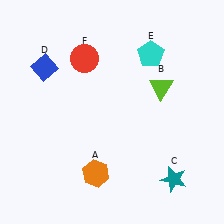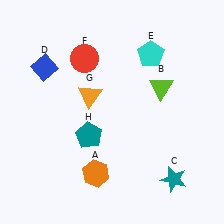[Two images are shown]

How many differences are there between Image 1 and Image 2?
There are 2 differences between the two images.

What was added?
An orange triangle (G), a teal pentagon (H) were added in Image 2.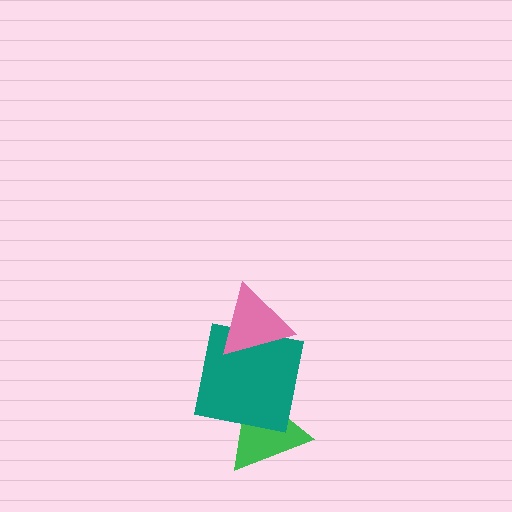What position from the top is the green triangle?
The green triangle is 3rd from the top.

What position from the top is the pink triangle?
The pink triangle is 1st from the top.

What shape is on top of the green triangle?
The teal square is on top of the green triangle.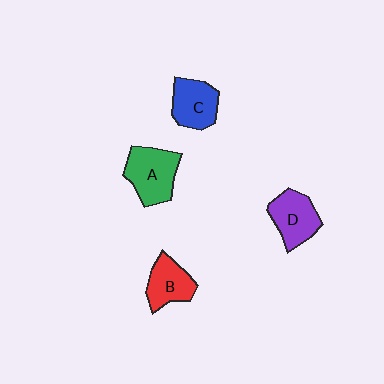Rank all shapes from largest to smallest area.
From largest to smallest: A (green), D (purple), C (blue), B (red).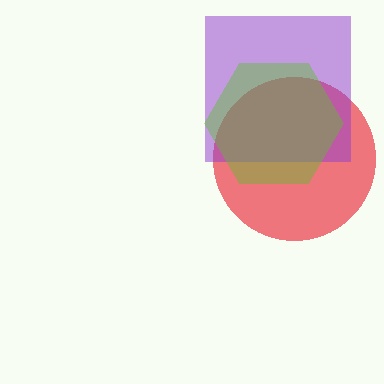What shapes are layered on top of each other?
The layered shapes are: a red circle, a purple square, a lime hexagon.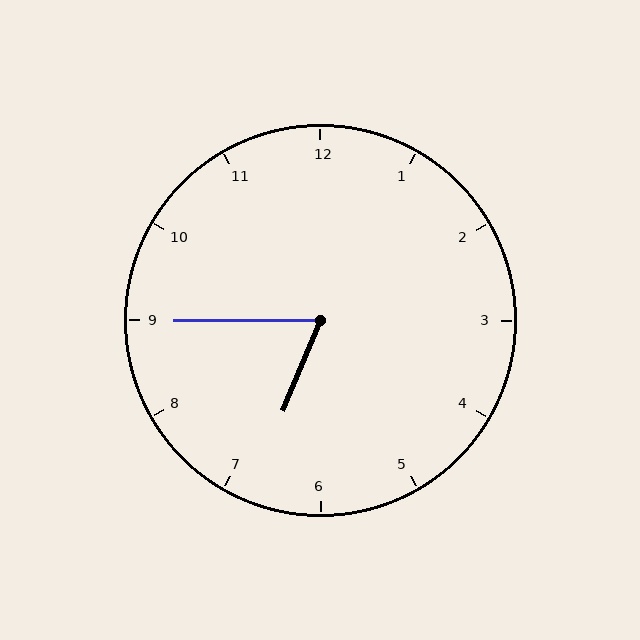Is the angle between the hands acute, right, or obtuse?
It is acute.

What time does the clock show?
6:45.